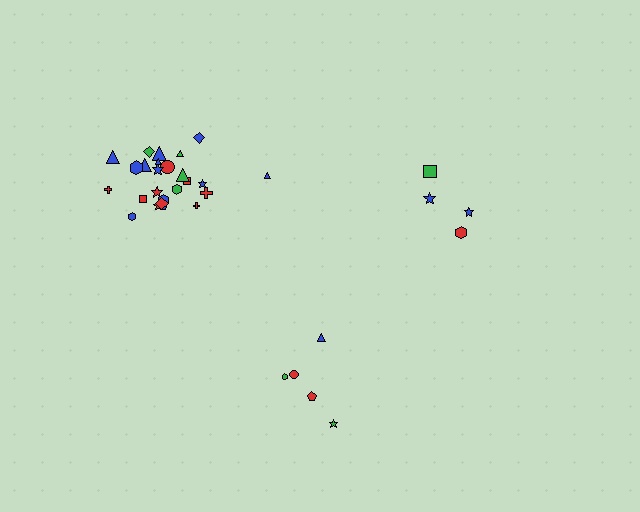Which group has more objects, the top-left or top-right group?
The top-left group.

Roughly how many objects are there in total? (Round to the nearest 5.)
Roughly 35 objects in total.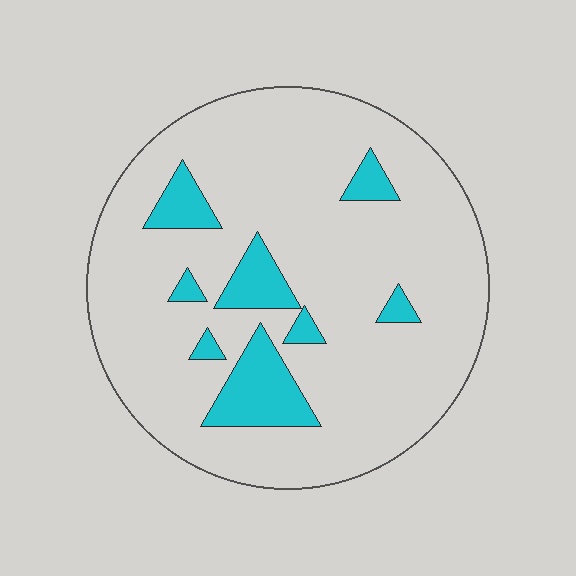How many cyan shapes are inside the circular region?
8.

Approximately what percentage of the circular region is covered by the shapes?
Approximately 15%.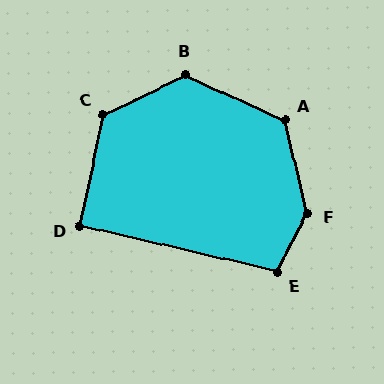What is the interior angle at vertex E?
Approximately 104 degrees (obtuse).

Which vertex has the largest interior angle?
F, at approximately 140 degrees.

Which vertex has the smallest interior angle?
D, at approximately 91 degrees.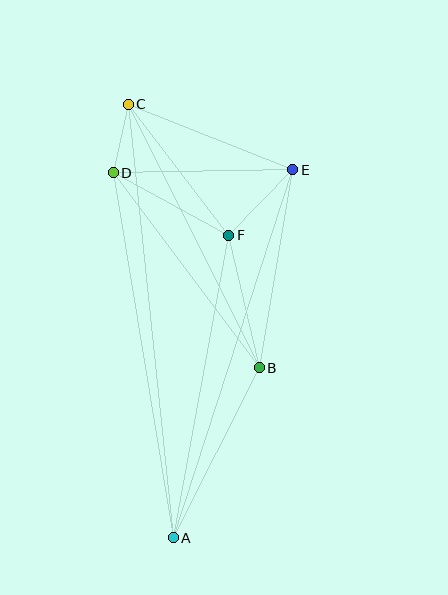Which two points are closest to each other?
Points C and D are closest to each other.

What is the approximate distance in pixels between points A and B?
The distance between A and B is approximately 191 pixels.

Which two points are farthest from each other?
Points A and C are farthest from each other.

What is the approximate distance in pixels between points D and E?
The distance between D and E is approximately 180 pixels.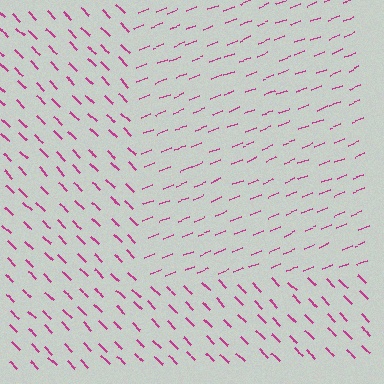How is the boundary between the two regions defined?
The boundary is defined purely by a change in line orientation (approximately 68 degrees difference). All lines are the same color and thickness.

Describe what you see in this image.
The image is filled with small magenta line segments. A rectangle region in the image has lines oriented differently from the surrounding lines, creating a visible texture boundary.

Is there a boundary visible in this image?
Yes, there is a texture boundary formed by a change in line orientation.